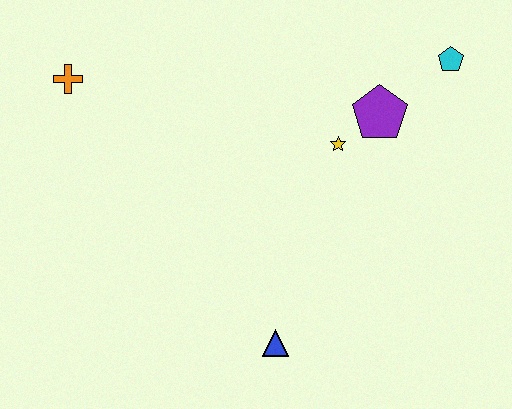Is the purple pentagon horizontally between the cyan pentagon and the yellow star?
Yes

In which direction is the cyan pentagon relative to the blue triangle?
The cyan pentagon is above the blue triangle.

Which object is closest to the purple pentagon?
The yellow star is closest to the purple pentagon.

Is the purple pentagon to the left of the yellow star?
No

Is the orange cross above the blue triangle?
Yes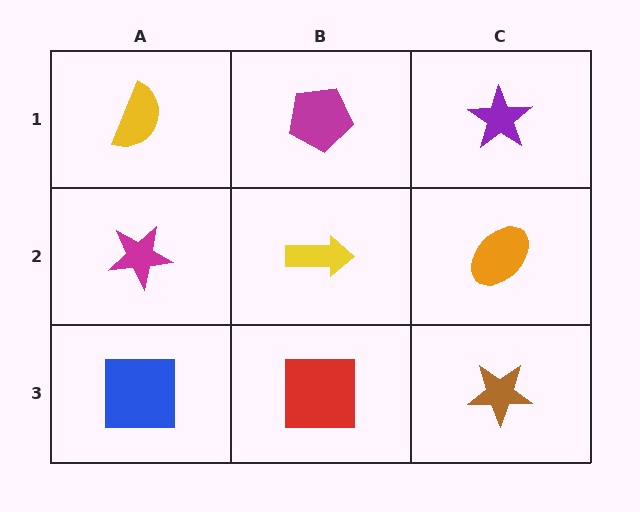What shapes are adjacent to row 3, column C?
An orange ellipse (row 2, column C), a red square (row 3, column B).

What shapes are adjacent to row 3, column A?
A magenta star (row 2, column A), a red square (row 3, column B).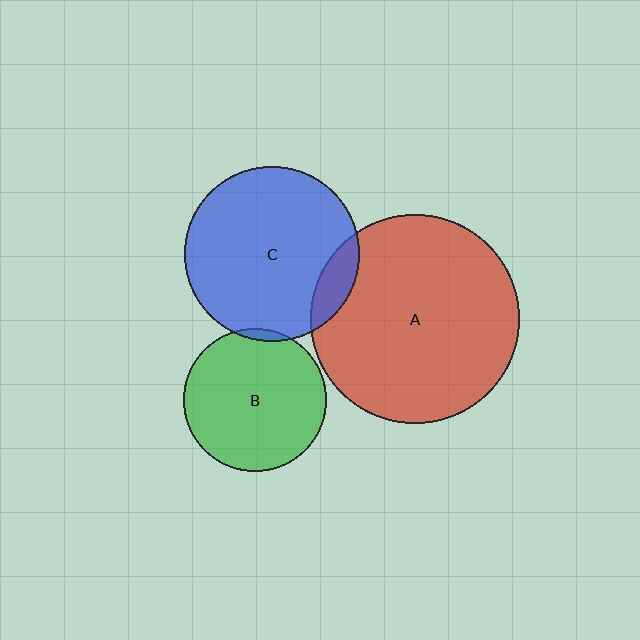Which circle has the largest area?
Circle A (red).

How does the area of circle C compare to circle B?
Approximately 1.5 times.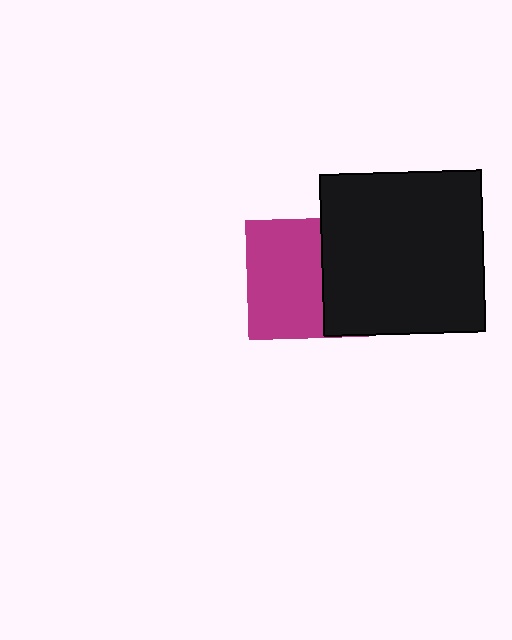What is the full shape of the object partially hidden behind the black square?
The partially hidden object is a magenta square.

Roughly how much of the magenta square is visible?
About half of it is visible (roughly 63%).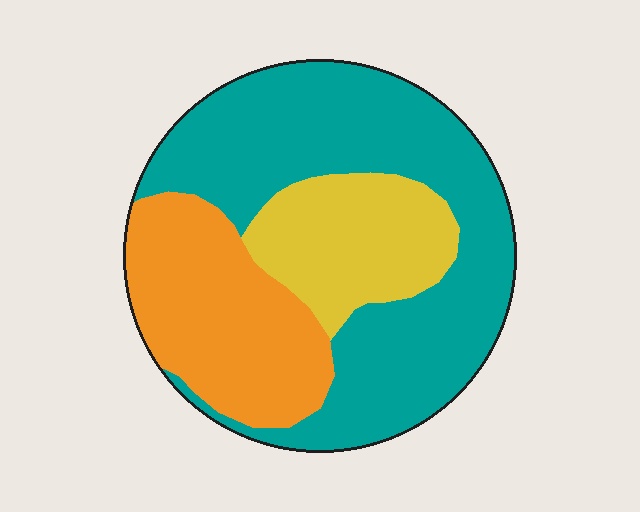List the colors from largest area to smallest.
From largest to smallest: teal, orange, yellow.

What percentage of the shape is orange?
Orange takes up about one quarter (1/4) of the shape.